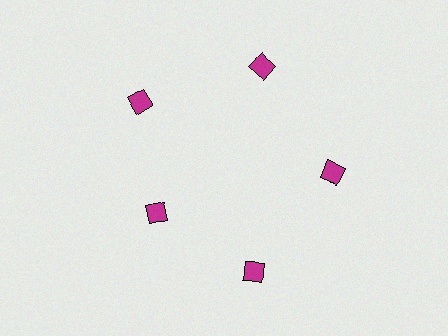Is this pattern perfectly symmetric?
No. The 5 magenta diamonds are arranged in a ring, but one element near the 8 o'clock position is pulled inward toward the center, breaking the 5-fold rotational symmetry.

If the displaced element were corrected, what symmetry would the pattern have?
It would have 5-fold rotational symmetry — the pattern would map onto itself every 72 degrees.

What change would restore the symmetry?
The symmetry would be restored by moving it outward, back onto the ring so that all 5 diamonds sit at equal angles and equal distance from the center.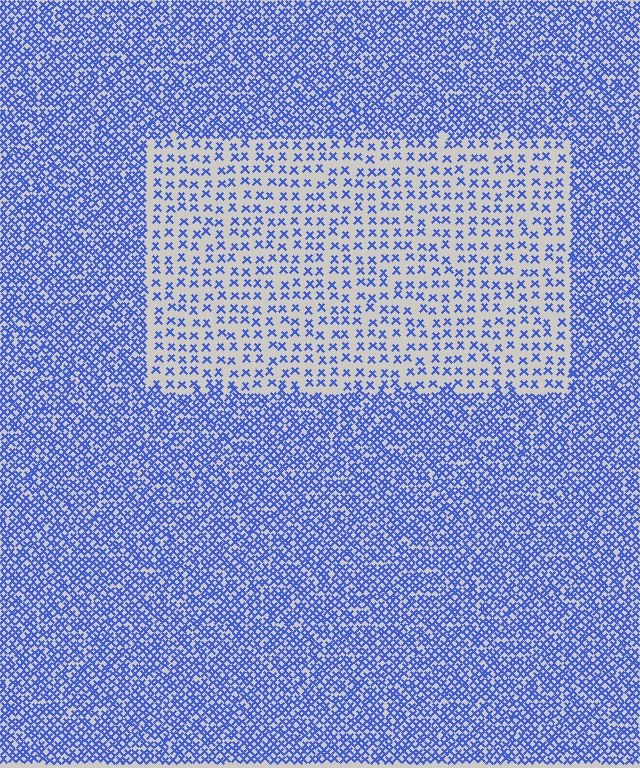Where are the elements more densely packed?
The elements are more densely packed outside the rectangle boundary.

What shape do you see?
I see a rectangle.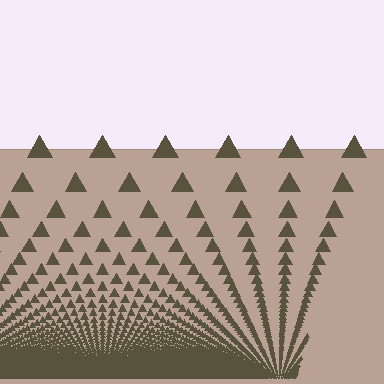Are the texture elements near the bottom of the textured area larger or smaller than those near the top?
Smaller. The gradient is inverted — elements near the bottom are smaller and denser.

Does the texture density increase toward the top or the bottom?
Density increases toward the bottom.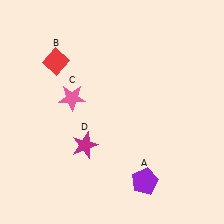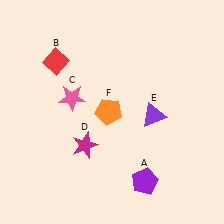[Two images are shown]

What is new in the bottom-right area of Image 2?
A purple triangle (E) was added in the bottom-right area of Image 2.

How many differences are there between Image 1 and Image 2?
There are 2 differences between the two images.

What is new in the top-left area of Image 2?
An orange pentagon (F) was added in the top-left area of Image 2.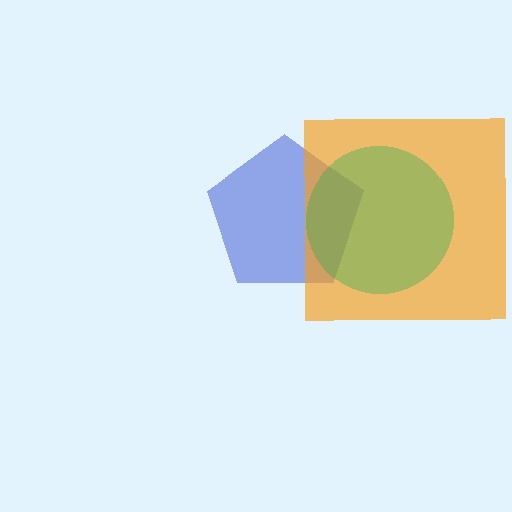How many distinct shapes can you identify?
There are 3 distinct shapes: a blue pentagon, an orange square, a green circle.